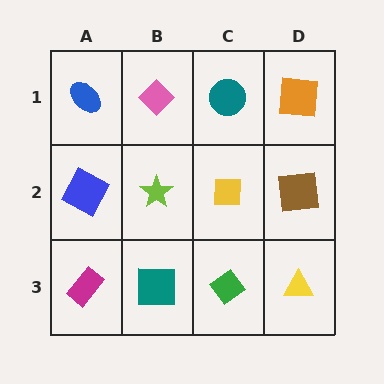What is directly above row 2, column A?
A blue ellipse.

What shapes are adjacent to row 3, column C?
A yellow square (row 2, column C), a teal square (row 3, column B), a yellow triangle (row 3, column D).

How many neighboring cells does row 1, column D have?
2.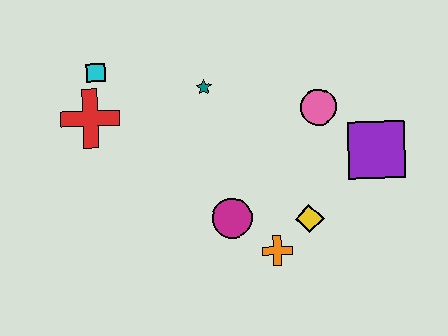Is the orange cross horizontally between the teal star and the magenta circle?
No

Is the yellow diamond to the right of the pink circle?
No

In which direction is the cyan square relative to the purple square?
The cyan square is to the left of the purple square.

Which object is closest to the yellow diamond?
The orange cross is closest to the yellow diamond.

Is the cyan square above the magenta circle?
Yes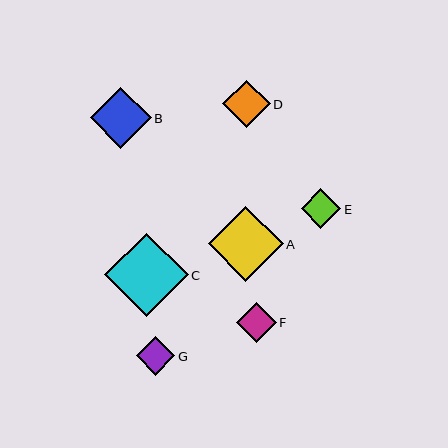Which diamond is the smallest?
Diamond G is the smallest with a size of approximately 39 pixels.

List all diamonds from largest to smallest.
From largest to smallest: C, A, B, D, F, E, G.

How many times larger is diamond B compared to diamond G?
Diamond B is approximately 1.6 times the size of diamond G.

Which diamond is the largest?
Diamond C is the largest with a size of approximately 83 pixels.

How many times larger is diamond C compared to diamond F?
Diamond C is approximately 2.1 times the size of diamond F.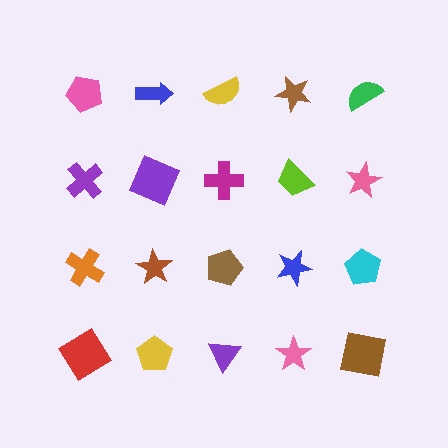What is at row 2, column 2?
A purple square.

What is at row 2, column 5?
A pink star.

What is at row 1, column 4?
A brown star.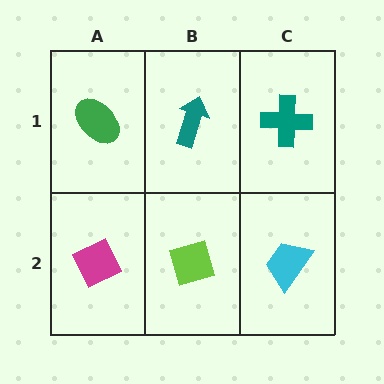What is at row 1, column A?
A green ellipse.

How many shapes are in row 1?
3 shapes.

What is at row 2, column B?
A lime diamond.